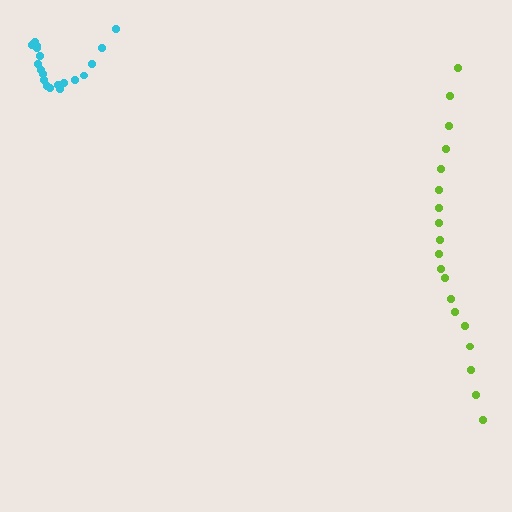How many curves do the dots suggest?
There are 2 distinct paths.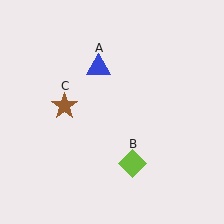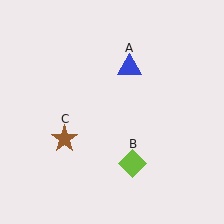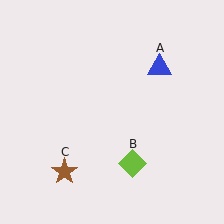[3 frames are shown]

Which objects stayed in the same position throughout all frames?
Lime diamond (object B) remained stationary.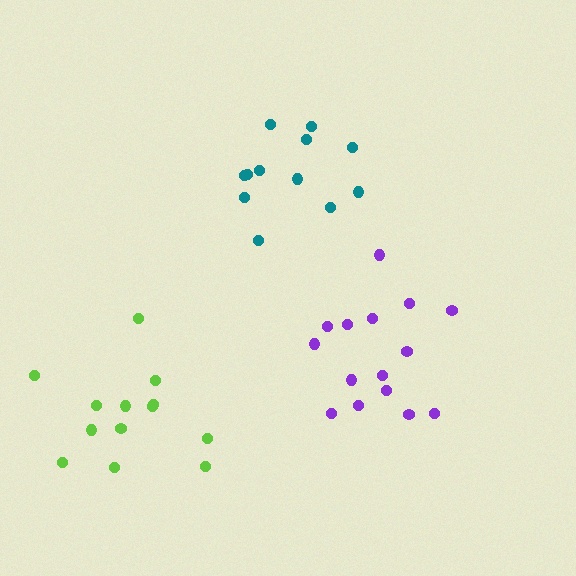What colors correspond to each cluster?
The clusters are colored: lime, teal, purple.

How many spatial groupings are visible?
There are 3 spatial groupings.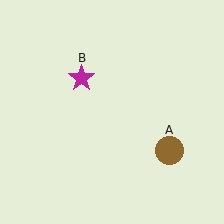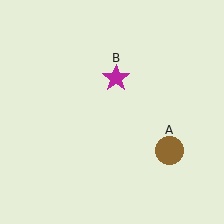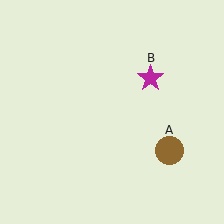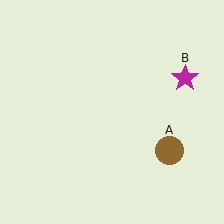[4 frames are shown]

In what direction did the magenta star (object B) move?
The magenta star (object B) moved right.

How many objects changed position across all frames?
1 object changed position: magenta star (object B).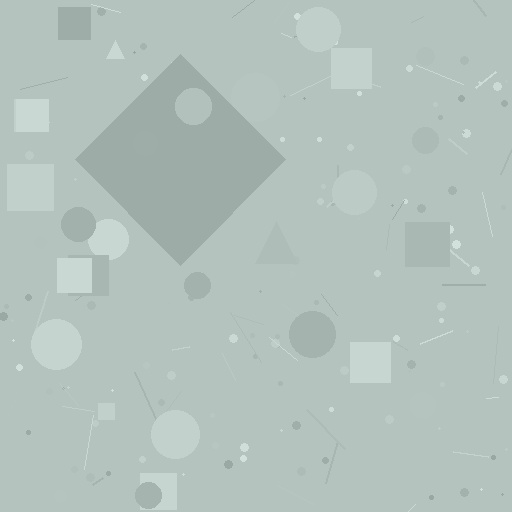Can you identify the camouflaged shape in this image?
The camouflaged shape is a diamond.